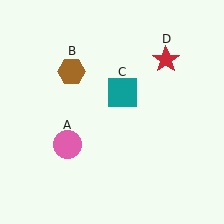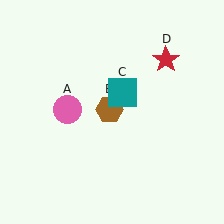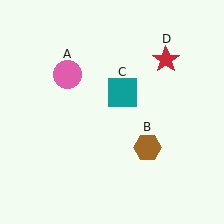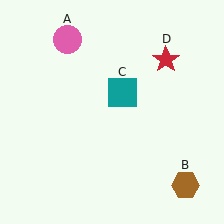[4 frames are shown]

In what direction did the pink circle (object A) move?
The pink circle (object A) moved up.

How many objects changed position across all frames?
2 objects changed position: pink circle (object A), brown hexagon (object B).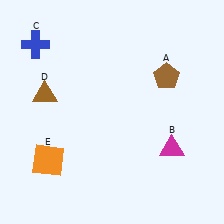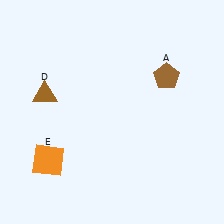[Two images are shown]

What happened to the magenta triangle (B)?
The magenta triangle (B) was removed in Image 2. It was in the bottom-right area of Image 1.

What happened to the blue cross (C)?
The blue cross (C) was removed in Image 2. It was in the top-left area of Image 1.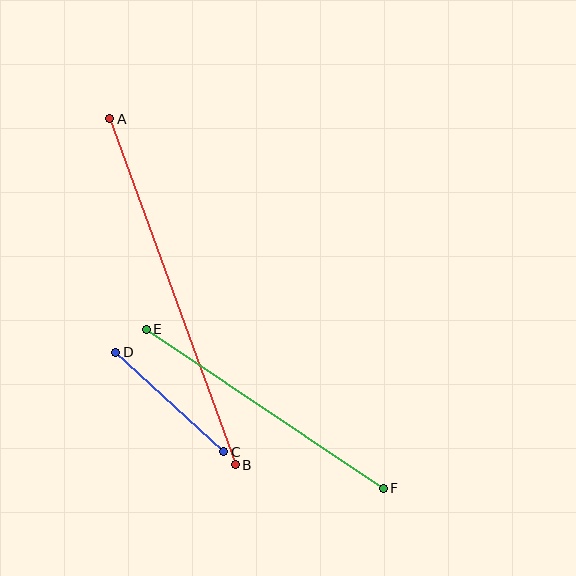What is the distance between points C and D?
The distance is approximately 147 pixels.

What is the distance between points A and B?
The distance is approximately 368 pixels.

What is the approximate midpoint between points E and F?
The midpoint is at approximately (265, 409) pixels.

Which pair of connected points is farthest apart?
Points A and B are farthest apart.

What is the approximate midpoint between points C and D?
The midpoint is at approximately (170, 402) pixels.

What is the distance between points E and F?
The distance is approximately 285 pixels.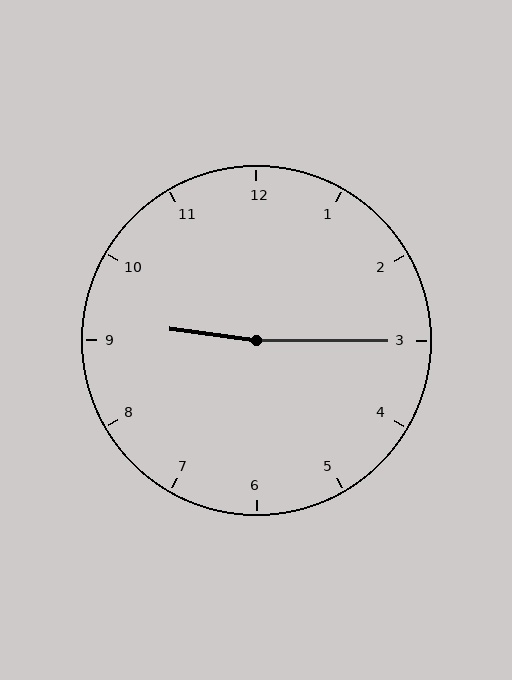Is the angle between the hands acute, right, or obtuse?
It is obtuse.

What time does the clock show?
9:15.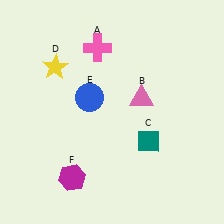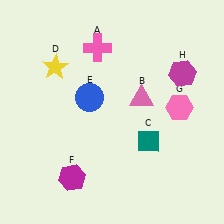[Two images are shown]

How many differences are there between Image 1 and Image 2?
There are 2 differences between the two images.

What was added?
A pink hexagon (G), a magenta hexagon (H) were added in Image 2.